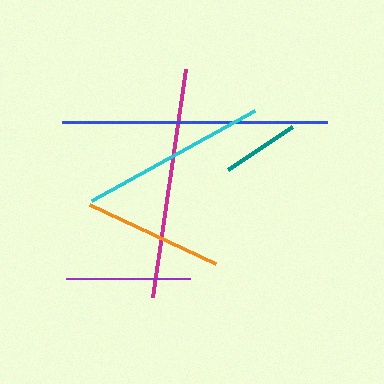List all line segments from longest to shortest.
From longest to shortest: blue, magenta, cyan, orange, purple, teal.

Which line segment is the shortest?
The teal line is the shortest at approximately 77 pixels.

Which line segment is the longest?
The blue line is the longest at approximately 265 pixels.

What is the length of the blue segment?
The blue segment is approximately 265 pixels long.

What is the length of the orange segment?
The orange segment is approximately 139 pixels long.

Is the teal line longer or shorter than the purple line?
The purple line is longer than the teal line.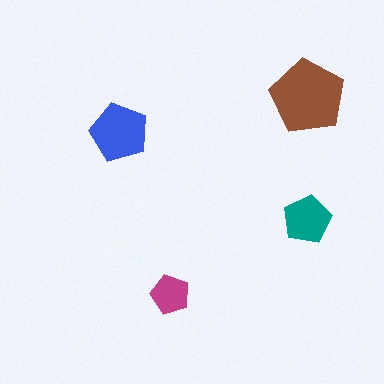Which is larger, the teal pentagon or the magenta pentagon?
The teal one.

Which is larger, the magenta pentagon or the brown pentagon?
The brown one.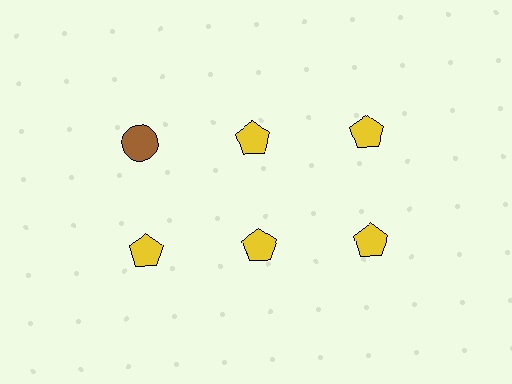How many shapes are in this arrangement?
There are 6 shapes arranged in a grid pattern.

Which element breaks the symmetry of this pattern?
The brown circle in the top row, leftmost column breaks the symmetry. All other shapes are yellow pentagons.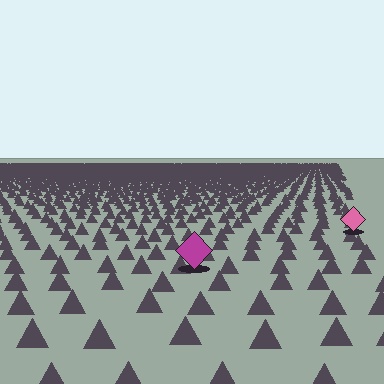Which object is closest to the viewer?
The magenta diamond is closest. The texture marks near it are larger and more spread out.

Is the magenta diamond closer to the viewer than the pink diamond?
Yes. The magenta diamond is closer — you can tell from the texture gradient: the ground texture is coarser near it.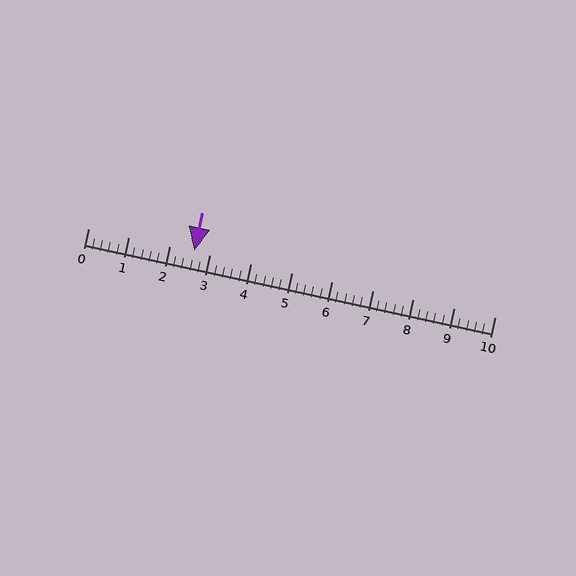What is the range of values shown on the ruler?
The ruler shows values from 0 to 10.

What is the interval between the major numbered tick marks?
The major tick marks are spaced 1 units apart.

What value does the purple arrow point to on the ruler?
The purple arrow points to approximately 2.6.